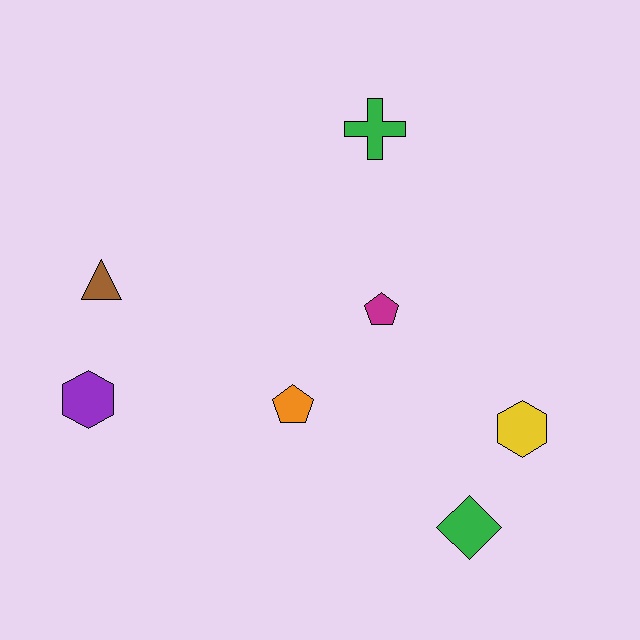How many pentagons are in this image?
There are 2 pentagons.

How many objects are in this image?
There are 7 objects.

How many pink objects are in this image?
There are no pink objects.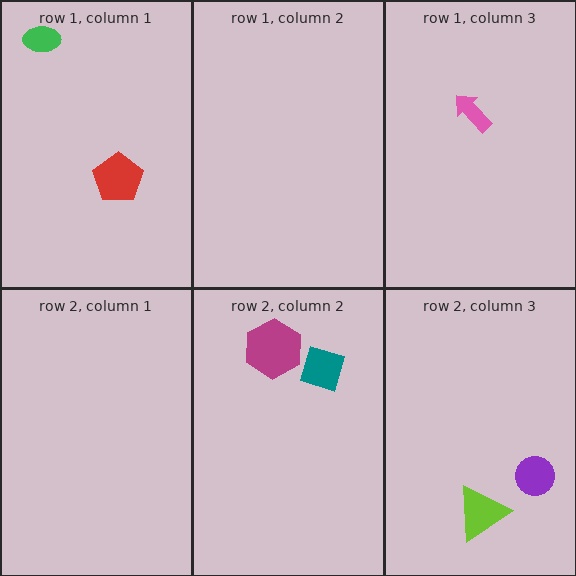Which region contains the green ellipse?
The row 1, column 1 region.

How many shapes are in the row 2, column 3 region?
2.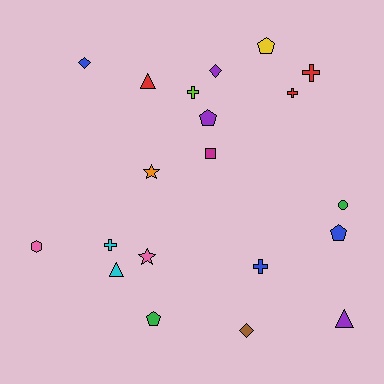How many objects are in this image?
There are 20 objects.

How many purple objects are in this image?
There are 3 purple objects.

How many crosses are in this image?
There are 5 crosses.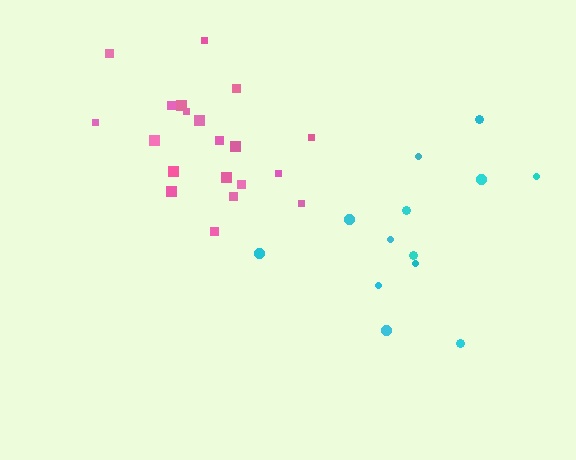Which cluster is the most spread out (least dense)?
Cyan.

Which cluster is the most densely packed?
Pink.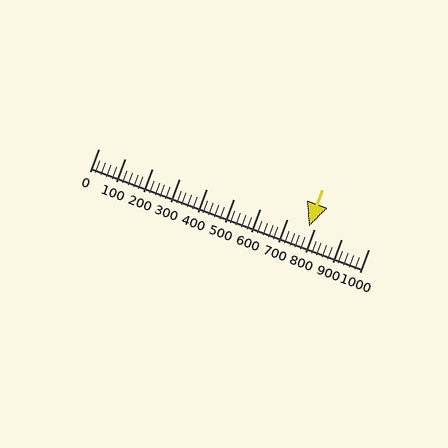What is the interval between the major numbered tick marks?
The major tick marks are spaced 100 units apart.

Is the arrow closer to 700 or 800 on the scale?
The arrow is closer to 800.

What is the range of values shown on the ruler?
The ruler shows values from 0 to 1000.